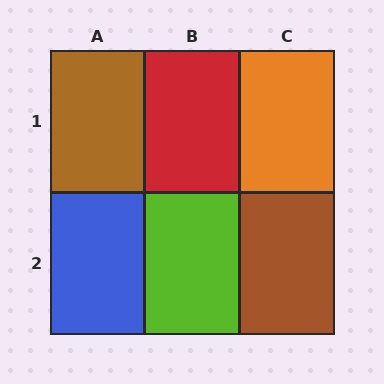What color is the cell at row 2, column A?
Blue.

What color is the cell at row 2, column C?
Brown.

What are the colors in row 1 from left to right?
Brown, red, orange.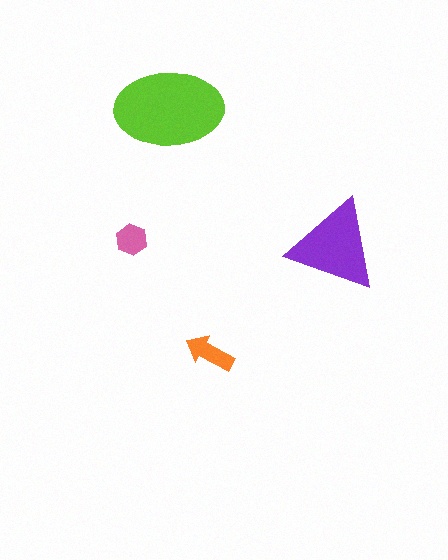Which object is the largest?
The lime ellipse.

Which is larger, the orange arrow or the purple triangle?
The purple triangle.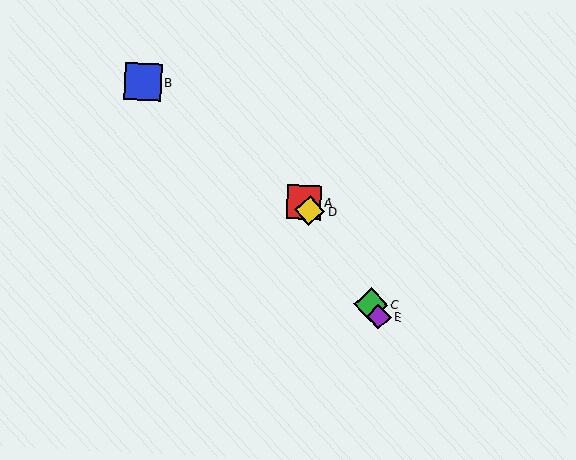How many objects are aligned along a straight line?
4 objects (A, C, D, E) are aligned along a straight line.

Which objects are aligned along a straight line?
Objects A, C, D, E are aligned along a straight line.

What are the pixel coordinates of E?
Object E is at (379, 317).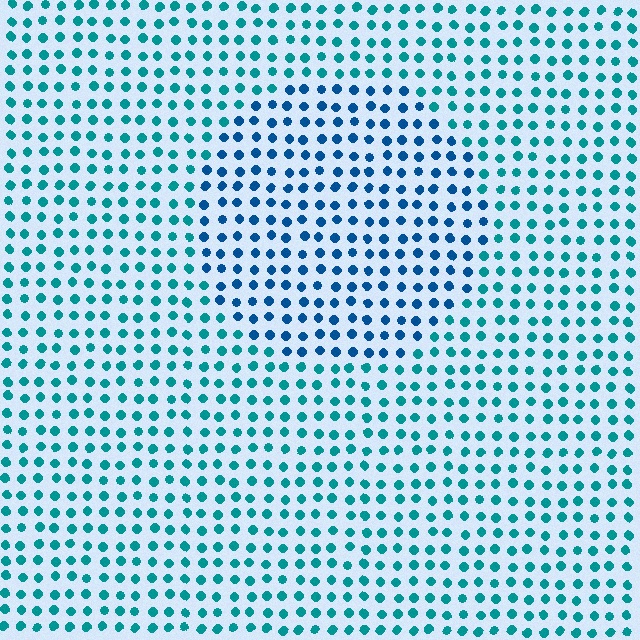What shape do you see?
I see a circle.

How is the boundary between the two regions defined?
The boundary is defined purely by a slight shift in hue (about 29 degrees). Spacing, size, and orientation are identical on both sides.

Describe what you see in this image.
The image is filled with small teal elements in a uniform arrangement. A circle-shaped region is visible where the elements are tinted to a slightly different hue, forming a subtle color boundary.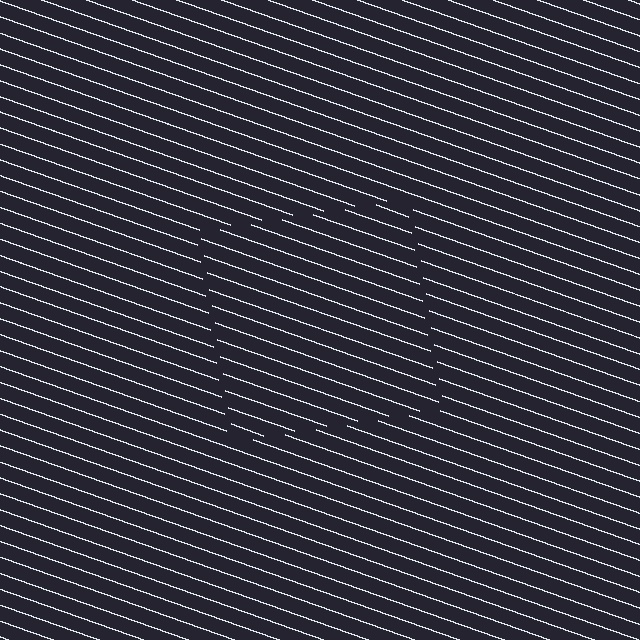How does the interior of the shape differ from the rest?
The interior of the shape contains the same grating, shifted by half a period — the contour is defined by the phase discontinuity where line-ends from the inner and outer gratings abut.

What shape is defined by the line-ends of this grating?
An illusory square. The interior of the shape contains the same grating, shifted by half a period — the contour is defined by the phase discontinuity where line-ends from the inner and outer gratings abut.